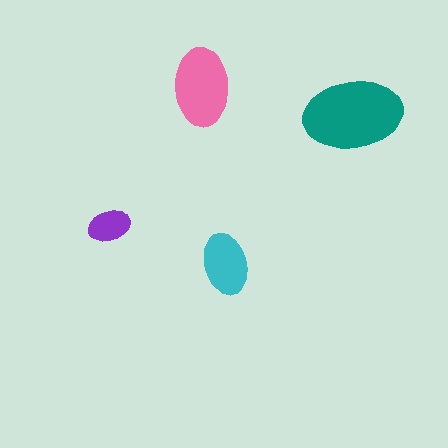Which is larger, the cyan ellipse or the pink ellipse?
The pink one.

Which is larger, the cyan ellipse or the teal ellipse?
The teal one.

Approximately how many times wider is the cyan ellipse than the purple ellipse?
About 1.5 times wider.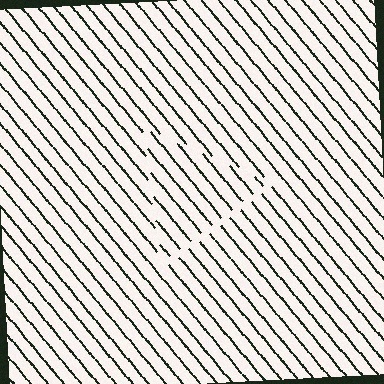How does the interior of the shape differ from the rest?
The interior of the shape contains the same grating, shifted by half a period — the contour is defined by the phase discontinuity where line-ends from the inner and outer gratings abut.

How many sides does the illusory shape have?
3 sides — the line-ends trace a triangle.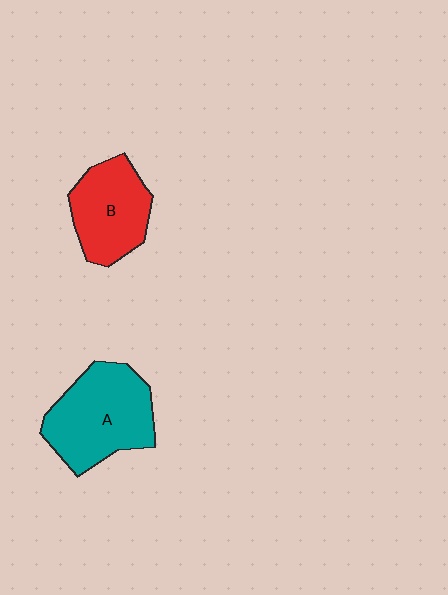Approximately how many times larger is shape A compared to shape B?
Approximately 1.3 times.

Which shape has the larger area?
Shape A (teal).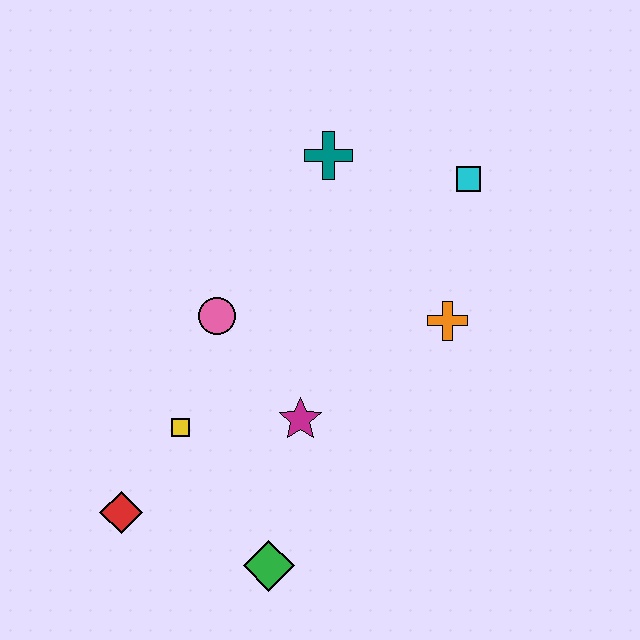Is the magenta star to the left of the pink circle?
No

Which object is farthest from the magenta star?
The cyan square is farthest from the magenta star.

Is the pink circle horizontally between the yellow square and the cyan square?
Yes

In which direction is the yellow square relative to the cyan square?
The yellow square is to the left of the cyan square.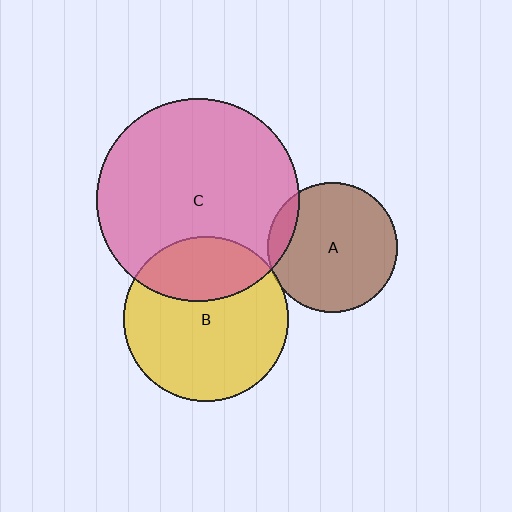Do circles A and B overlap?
Yes.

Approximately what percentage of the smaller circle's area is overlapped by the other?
Approximately 5%.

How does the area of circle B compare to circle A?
Approximately 1.6 times.